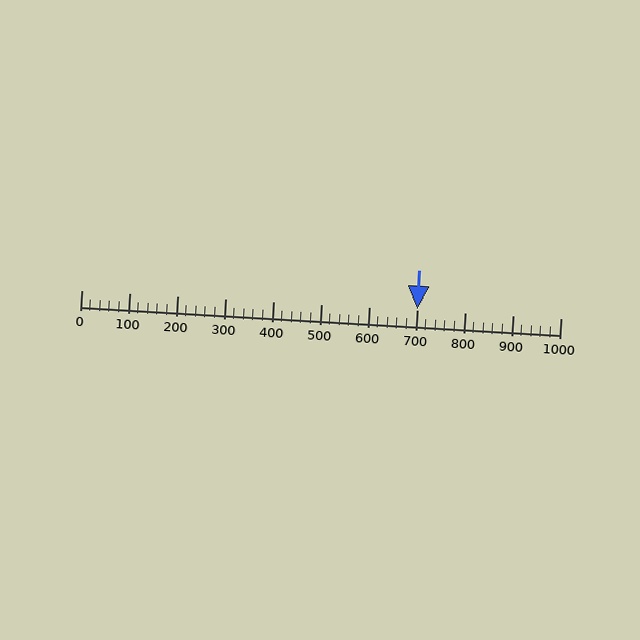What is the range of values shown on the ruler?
The ruler shows values from 0 to 1000.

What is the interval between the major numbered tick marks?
The major tick marks are spaced 100 units apart.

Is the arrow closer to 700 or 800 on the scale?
The arrow is closer to 700.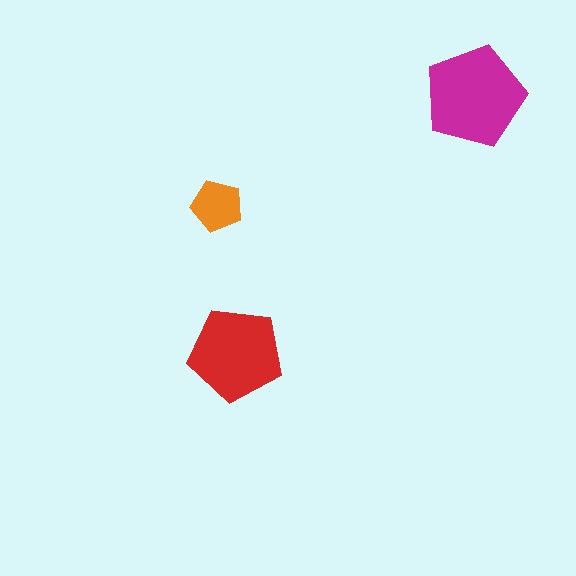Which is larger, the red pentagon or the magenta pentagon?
The magenta one.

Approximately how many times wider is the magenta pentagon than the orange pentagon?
About 2 times wider.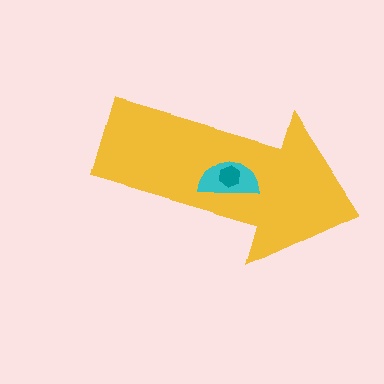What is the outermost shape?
The yellow arrow.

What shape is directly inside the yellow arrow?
The cyan semicircle.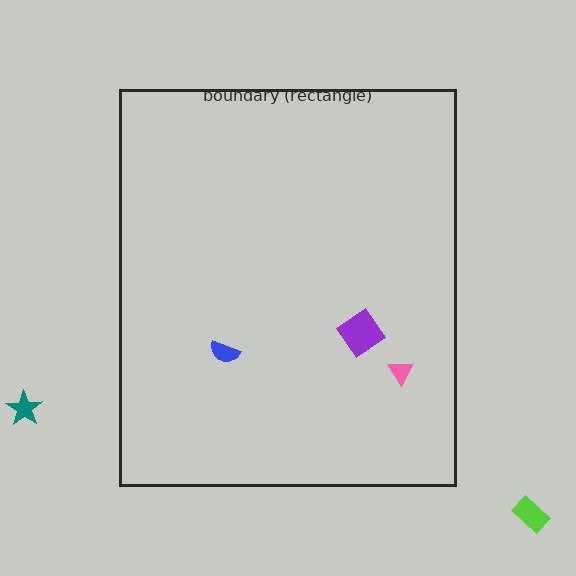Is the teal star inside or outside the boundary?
Outside.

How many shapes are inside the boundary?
3 inside, 2 outside.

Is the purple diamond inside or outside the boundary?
Inside.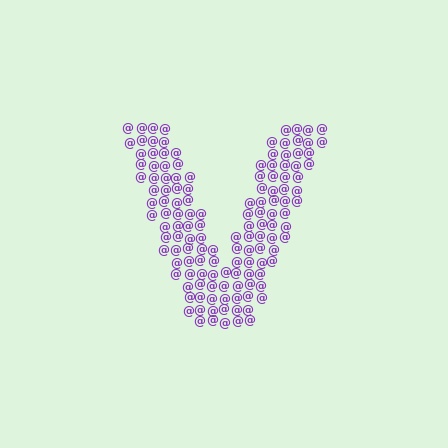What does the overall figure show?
The overall figure shows the letter V.